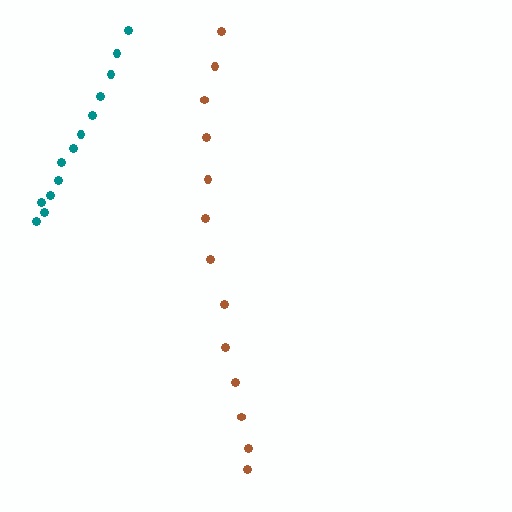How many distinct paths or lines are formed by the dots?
There are 2 distinct paths.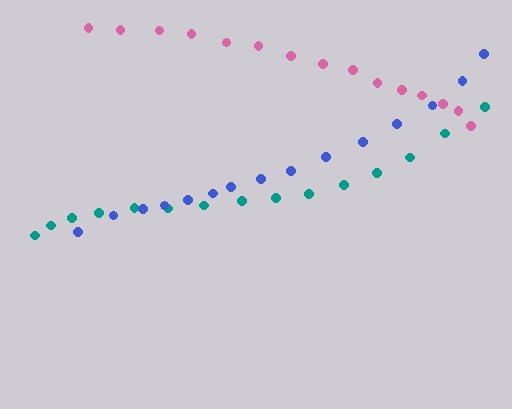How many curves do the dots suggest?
There are 3 distinct paths.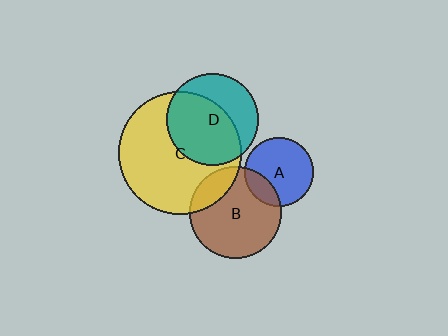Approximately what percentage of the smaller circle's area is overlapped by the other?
Approximately 20%.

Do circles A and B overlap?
Yes.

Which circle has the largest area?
Circle C (yellow).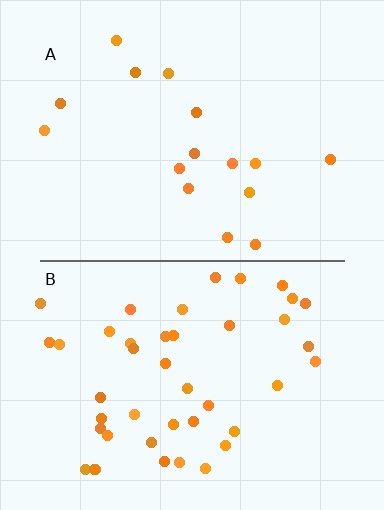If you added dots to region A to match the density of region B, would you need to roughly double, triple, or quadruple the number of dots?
Approximately triple.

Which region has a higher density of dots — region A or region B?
B (the bottom).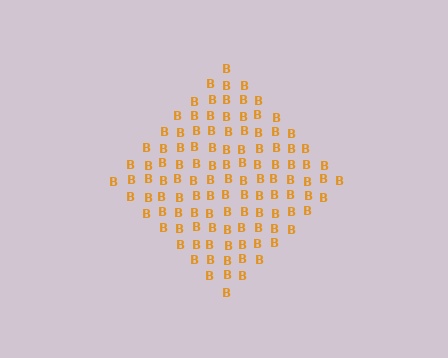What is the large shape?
The large shape is a diamond.